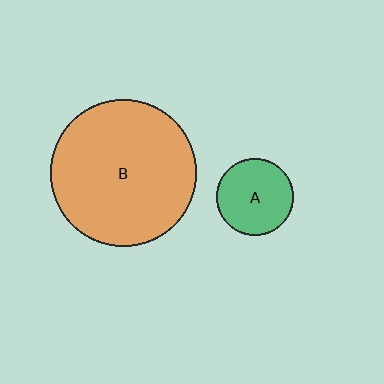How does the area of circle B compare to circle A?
Approximately 3.6 times.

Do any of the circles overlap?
No, none of the circles overlap.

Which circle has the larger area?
Circle B (orange).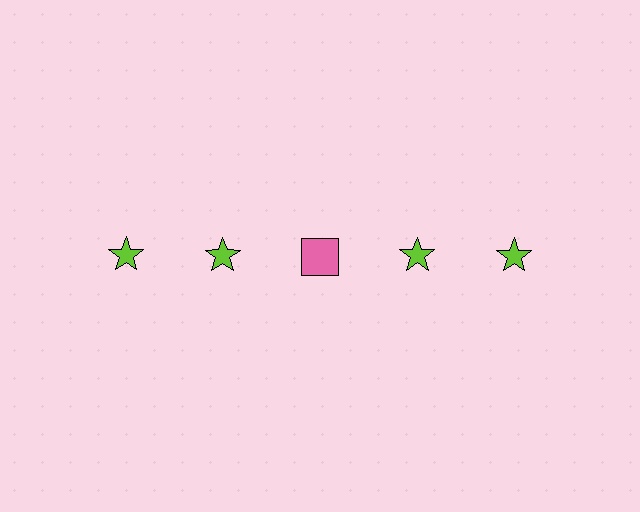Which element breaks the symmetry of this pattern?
The pink square in the top row, center column breaks the symmetry. All other shapes are lime stars.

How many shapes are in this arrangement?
There are 5 shapes arranged in a grid pattern.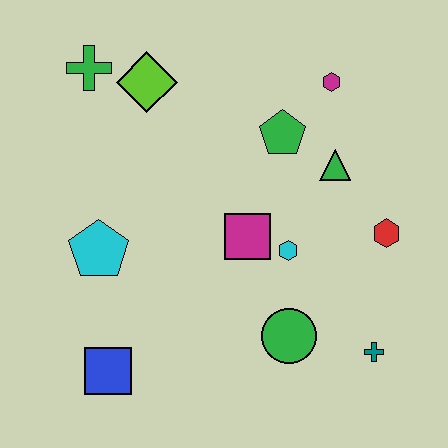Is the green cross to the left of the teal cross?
Yes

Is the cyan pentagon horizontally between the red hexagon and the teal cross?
No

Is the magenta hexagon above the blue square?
Yes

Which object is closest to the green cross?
The lime diamond is closest to the green cross.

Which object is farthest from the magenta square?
The green cross is farthest from the magenta square.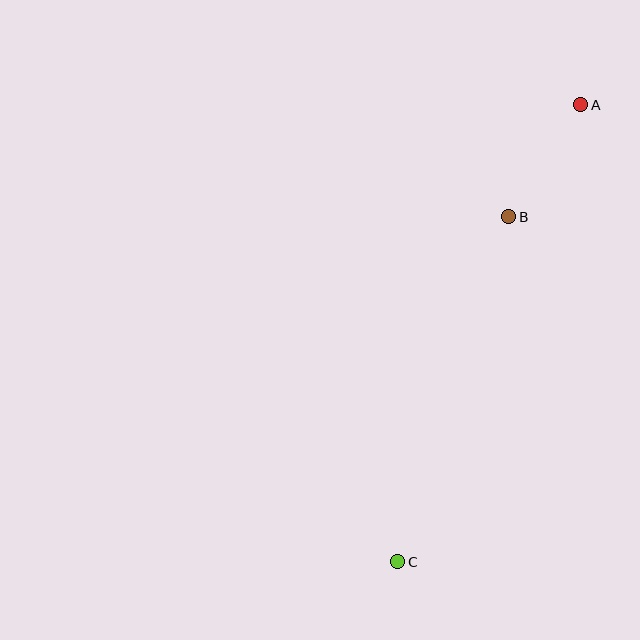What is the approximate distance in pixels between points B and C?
The distance between B and C is approximately 362 pixels.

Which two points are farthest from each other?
Points A and C are farthest from each other.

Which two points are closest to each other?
Points A and B are closest to each other.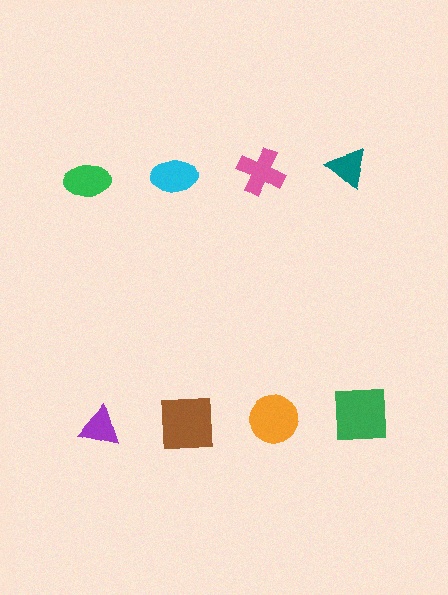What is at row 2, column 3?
An orange circle.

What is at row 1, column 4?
A teal triangle.